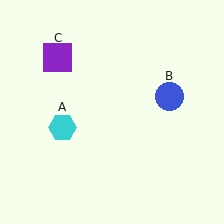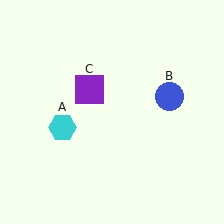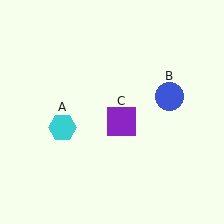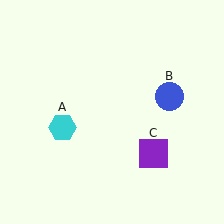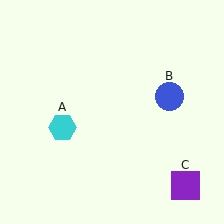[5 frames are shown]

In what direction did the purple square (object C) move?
The purple square (object C) moved down and to the right.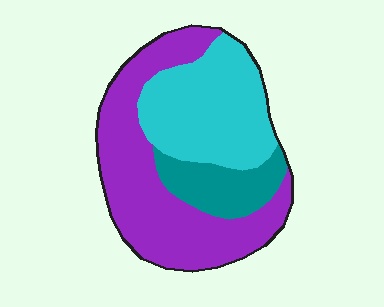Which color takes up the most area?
Purple, at roughly 50%.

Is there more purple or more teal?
Purple.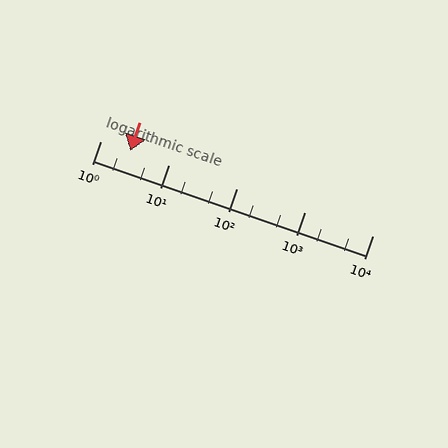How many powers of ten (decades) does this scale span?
The scale spans 4 decades, from 1 to 10000.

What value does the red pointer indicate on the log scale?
The pointer indicates approximately 2.7.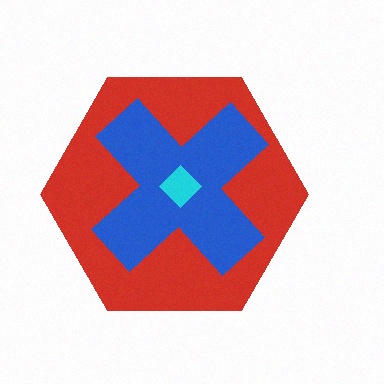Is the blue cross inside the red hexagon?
Yes.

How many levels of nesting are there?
3.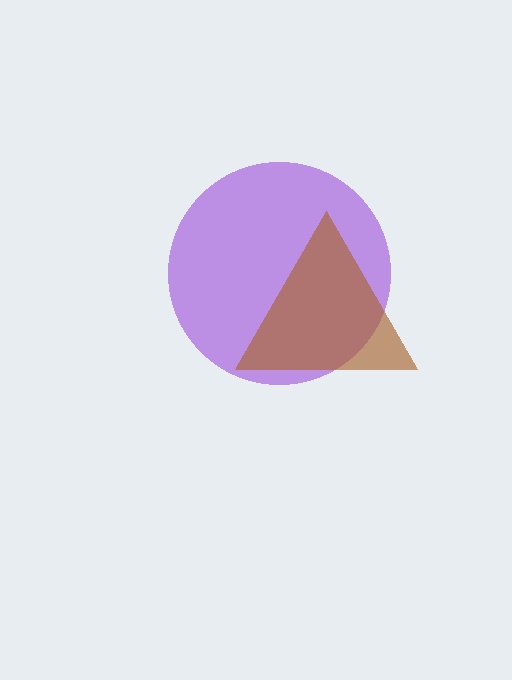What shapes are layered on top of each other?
The layered shapes are: a purple circle, a brown triangle.